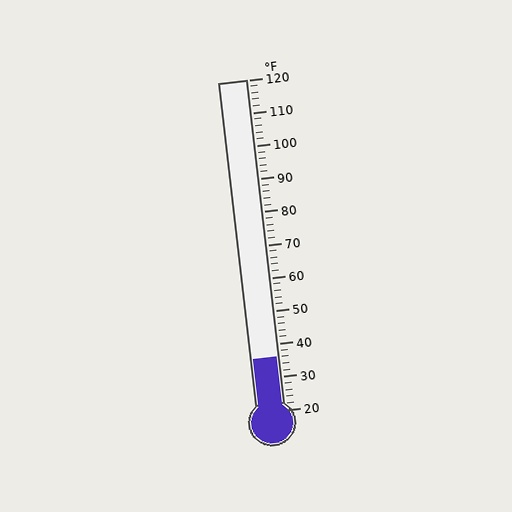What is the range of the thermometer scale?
The thermometer scale ranges from 20°F to 120°F.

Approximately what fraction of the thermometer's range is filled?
The thermometer is filled to approximately 15% of its range.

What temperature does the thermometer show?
The thermometer shows approximately 36°F.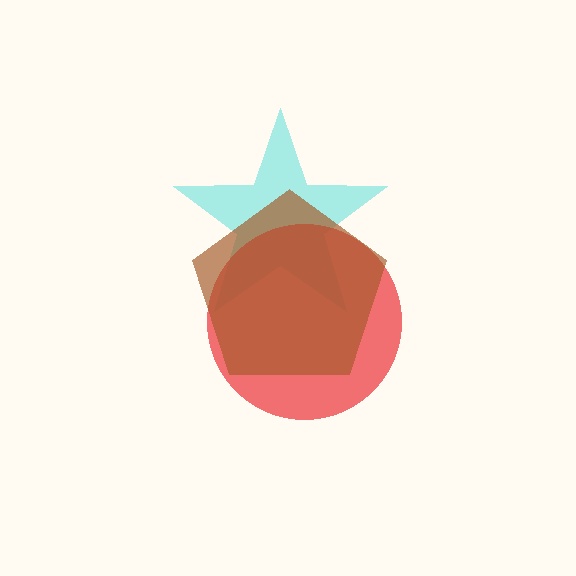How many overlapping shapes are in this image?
There are 3 overlapping shapes in the image.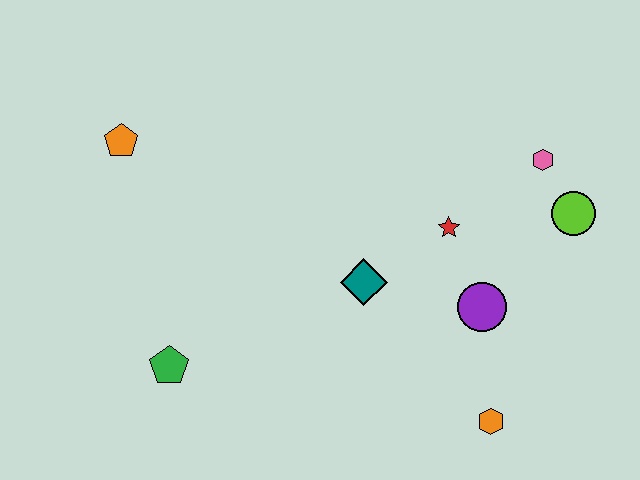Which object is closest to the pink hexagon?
The lime circle is closest to the pink hexagon.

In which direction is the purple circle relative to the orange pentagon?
The purple circle is to the right of the orange pentagon.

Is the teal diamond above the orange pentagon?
No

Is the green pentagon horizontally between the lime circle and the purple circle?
No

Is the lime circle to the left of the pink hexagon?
No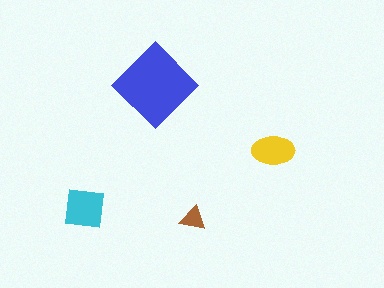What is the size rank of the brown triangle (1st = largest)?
4th.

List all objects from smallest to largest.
The brown triangle, the yellow ellipse, the cyan square, the blue diamond.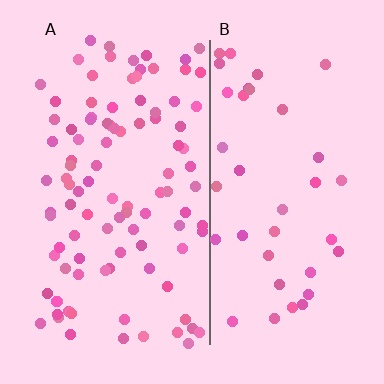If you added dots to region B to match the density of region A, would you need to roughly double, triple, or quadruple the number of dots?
Approximately triple.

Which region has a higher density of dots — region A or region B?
A (the left).